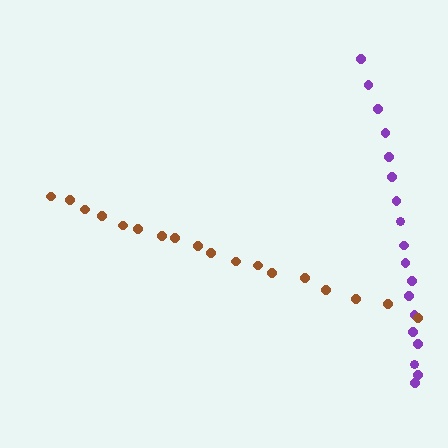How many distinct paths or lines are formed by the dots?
There are 2 distinct paths.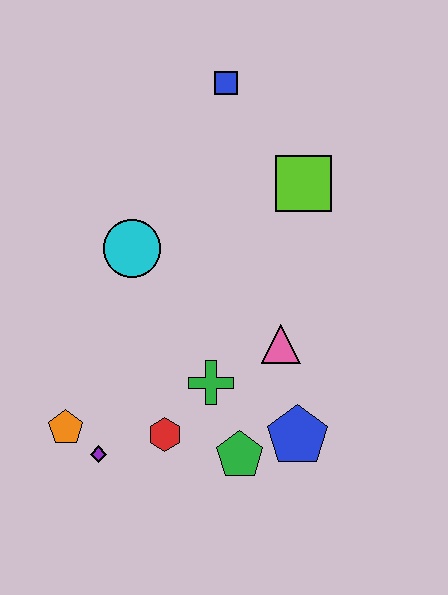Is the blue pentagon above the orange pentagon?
No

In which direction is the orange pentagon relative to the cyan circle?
The orange pentagon is below the cyan circle.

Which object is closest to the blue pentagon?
The green pentagon is closest to the blue pentagon.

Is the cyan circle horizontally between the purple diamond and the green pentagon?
Yes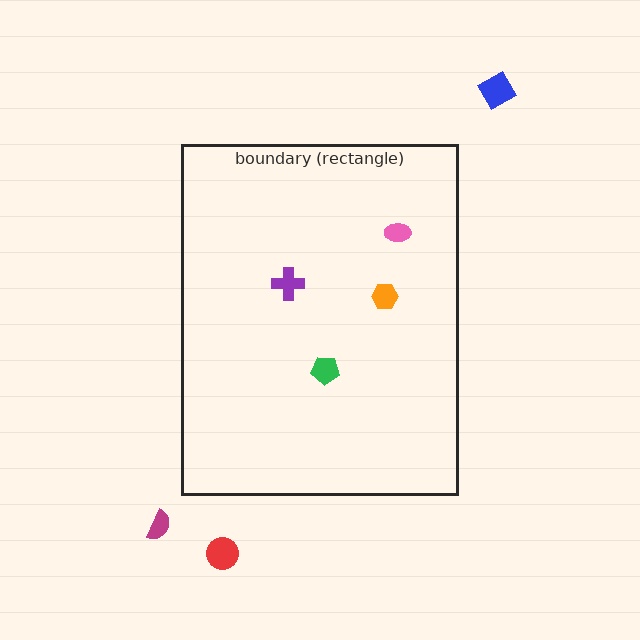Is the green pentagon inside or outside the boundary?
Inside.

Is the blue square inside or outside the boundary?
Outside.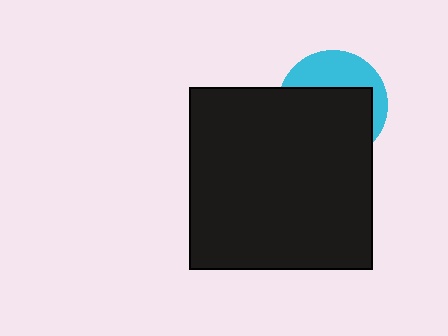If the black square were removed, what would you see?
You would see the complete cyan circle.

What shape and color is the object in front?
The object in front is a black square.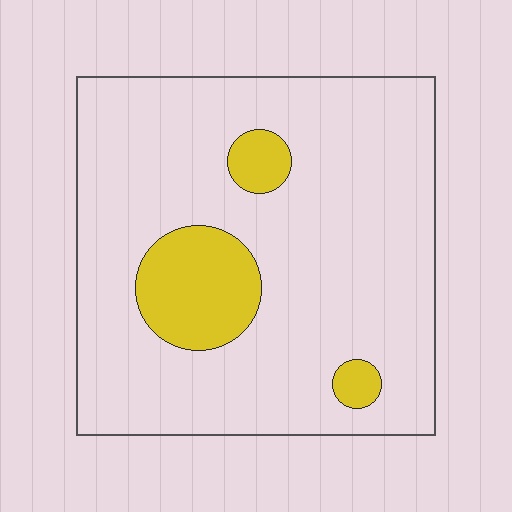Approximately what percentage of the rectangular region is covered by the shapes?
Approximately 15%.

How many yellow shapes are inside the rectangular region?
3.